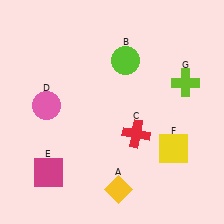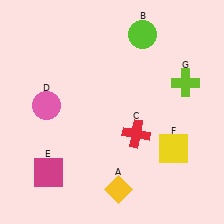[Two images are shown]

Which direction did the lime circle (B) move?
The lime circle (B) moved up.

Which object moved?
The lime circle (B) moved up.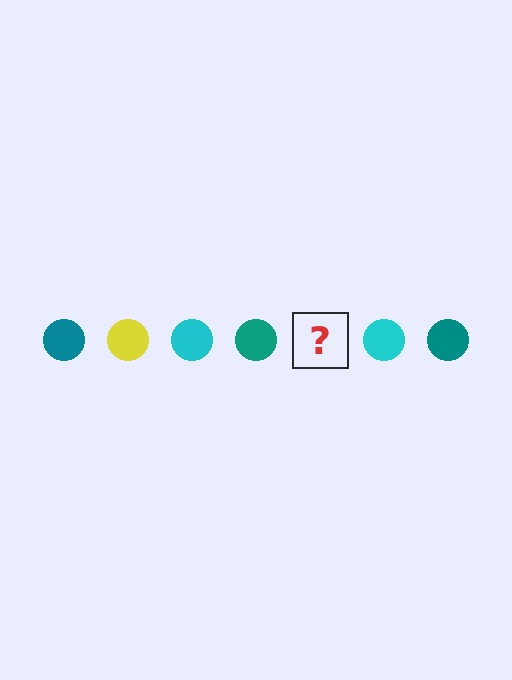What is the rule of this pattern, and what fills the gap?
The rule is that the pattern cycles through teal, yellow, cyan circles. The gap should be filled with a yellow circle.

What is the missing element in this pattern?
The missing element is a yellow circle.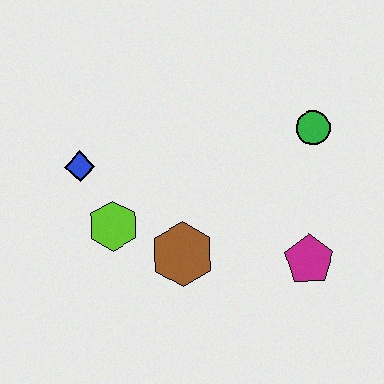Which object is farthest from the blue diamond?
The magenta pentagon is farthest from the blue diamond.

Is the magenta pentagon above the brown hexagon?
No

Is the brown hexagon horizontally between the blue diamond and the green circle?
Yes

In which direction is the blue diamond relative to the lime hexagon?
The blue diamond is above the lime hexagon.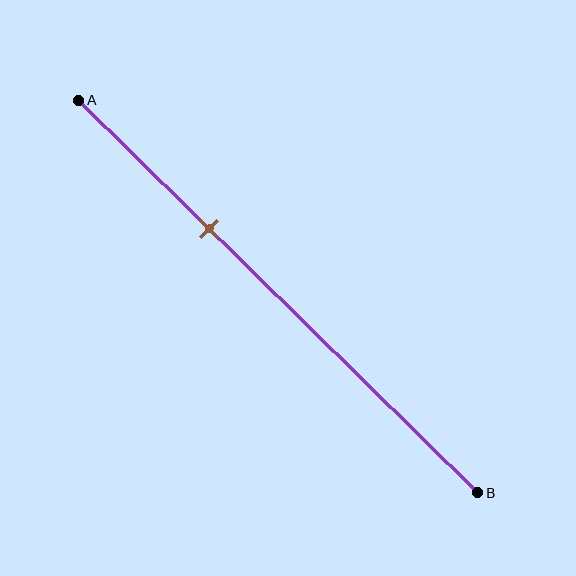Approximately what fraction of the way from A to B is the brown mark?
The brown mark is approximately 35% of the way from A to B.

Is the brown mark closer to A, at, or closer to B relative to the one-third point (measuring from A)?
The brown mark is approximately at the one-third point of segment AB.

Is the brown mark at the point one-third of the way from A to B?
Yes, the mark is approximately at the one-third point.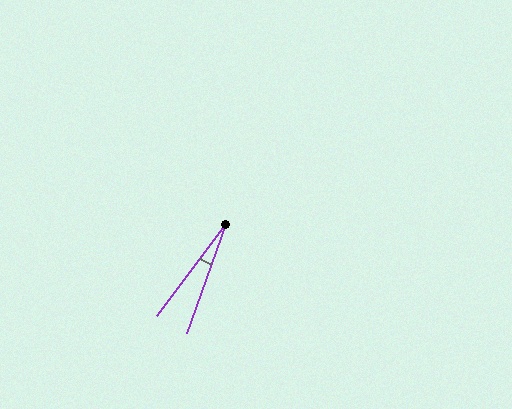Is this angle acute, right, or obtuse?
It is acute.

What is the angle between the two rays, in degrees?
Approximately 17 degrees.